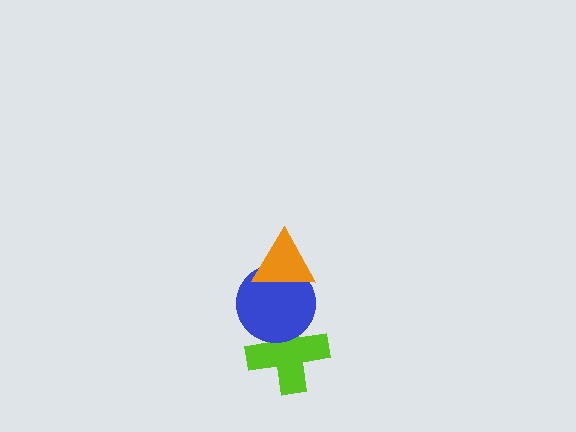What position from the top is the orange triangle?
The orange triangle is 1st from the top.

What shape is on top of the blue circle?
The orange triangle is on top of the blue circle.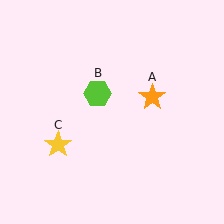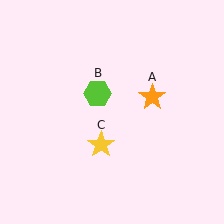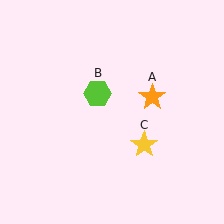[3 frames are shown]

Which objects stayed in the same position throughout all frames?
Orange star (object A) and lime hexagon (object B) remained stationary.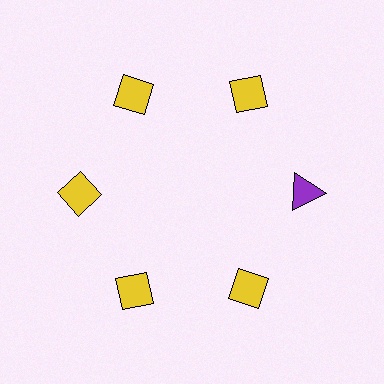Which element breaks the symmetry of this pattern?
The purple triangle at roughly the 3 o'clock position breaks the symmetry. All other shapes are yellow diamonds.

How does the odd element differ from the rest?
It differs in both color (purple instead of yellow) and shape (triangle instead of diamond).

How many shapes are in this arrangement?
There are 6 shapes arranged in a ring pattern.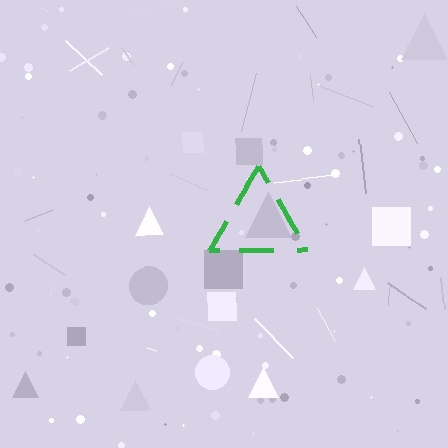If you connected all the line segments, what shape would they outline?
They would outline a triangle.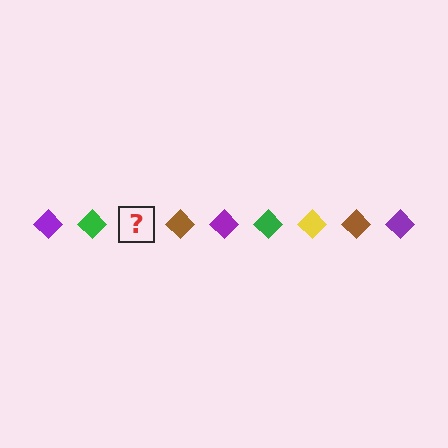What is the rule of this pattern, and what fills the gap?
The rule is that the pattern cycles through purple, green, yellow, brown diamonds. The gap should be filled with a yellow diamond.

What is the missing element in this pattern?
The missing element is a yellow diamond.